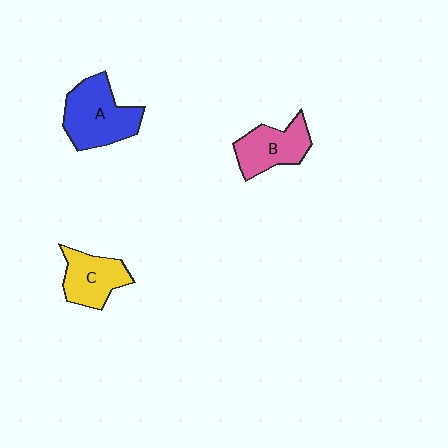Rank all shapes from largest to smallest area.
From largest to smallest: A (blue), B (pink), C (yellow).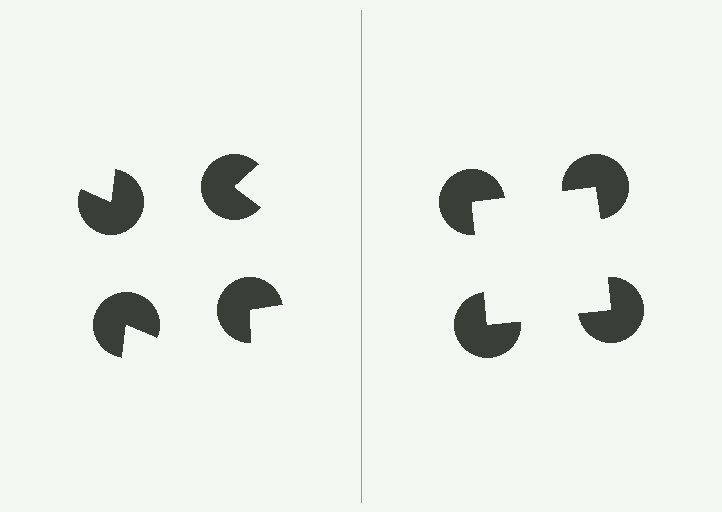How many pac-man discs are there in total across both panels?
8 — 4 on each side.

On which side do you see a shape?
An illusory square appears on the right side. On the left side the wedge cuts are rotated, so no coherent shape forms.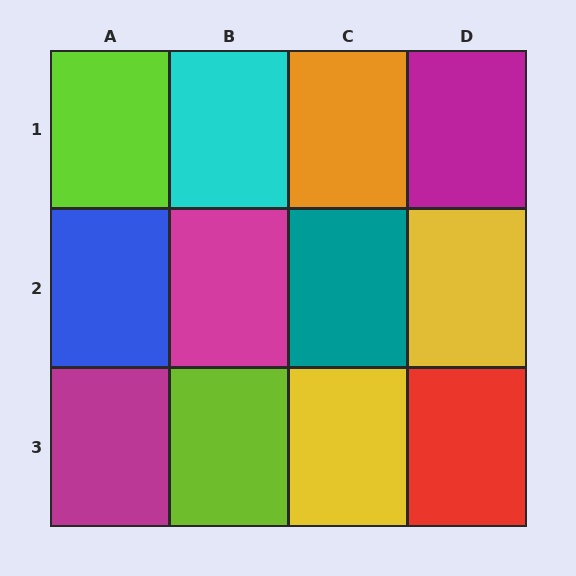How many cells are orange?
1 cell is orange.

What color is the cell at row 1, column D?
Magenta.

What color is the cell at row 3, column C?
Yellow.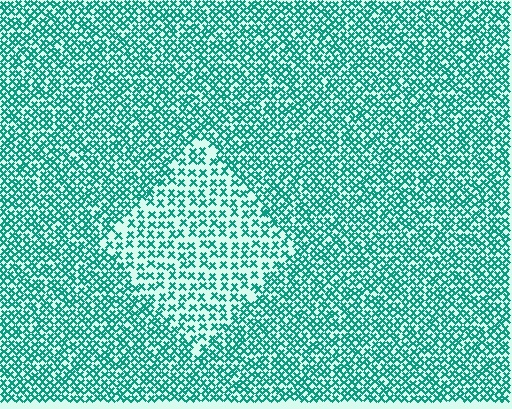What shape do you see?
I see a diamond.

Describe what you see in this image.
The image contains small teal elements arranged at two different densities. A diamond-shaped region is visible where the elements are less densely packed than the surrounding area.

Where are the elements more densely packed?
The elements are more densely packed outside the diamond boundary.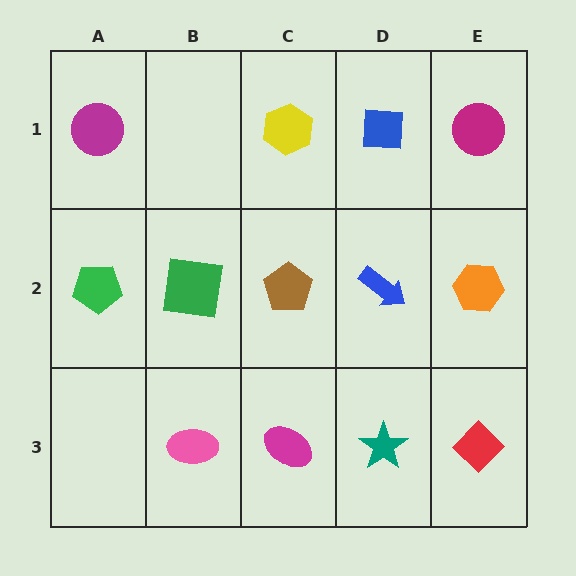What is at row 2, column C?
A brown pentagon.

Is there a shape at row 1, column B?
No, that cell is empty.